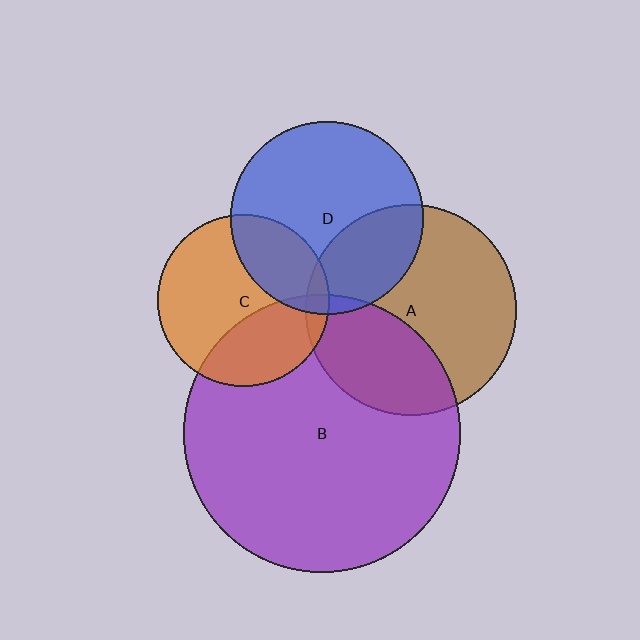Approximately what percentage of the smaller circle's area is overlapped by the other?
Approximately 25%.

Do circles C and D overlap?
Yes.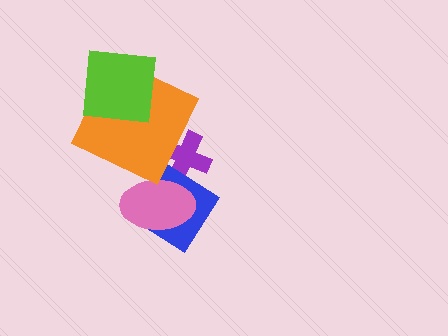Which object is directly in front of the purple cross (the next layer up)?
The blue diamond is directly in front of the purple cross.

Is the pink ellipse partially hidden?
No, no other shape covers it.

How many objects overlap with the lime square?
1 object overlaps with the lime square.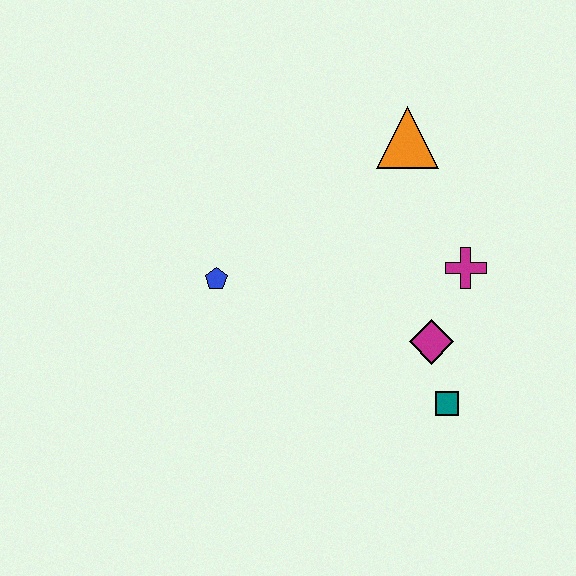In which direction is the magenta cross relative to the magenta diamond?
The magenta cross is above the magenta diamond.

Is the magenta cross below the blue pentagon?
No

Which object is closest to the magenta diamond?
The teal square is closest to the magenta diamond.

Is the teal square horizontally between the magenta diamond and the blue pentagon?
No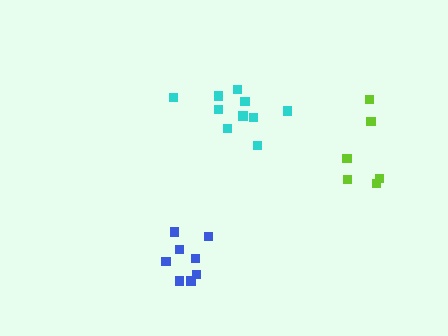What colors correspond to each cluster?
The clusters are colored: blue, lime, cyan.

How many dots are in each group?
Group 1: 8 dots, Group 2: 6 dots, Group 3: 10 dots (24 total).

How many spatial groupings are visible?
There are 3 spatial groupings.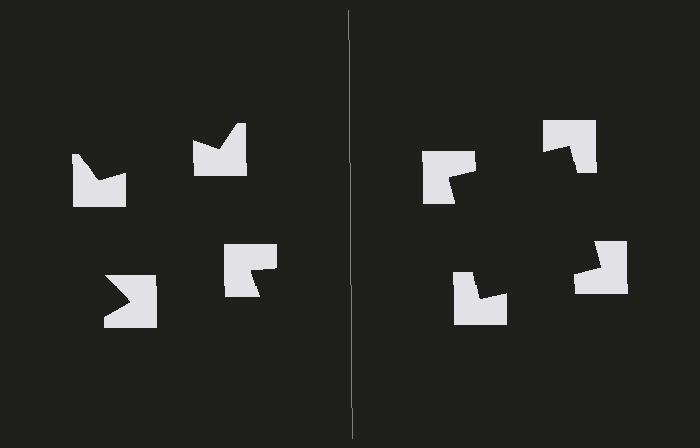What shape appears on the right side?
An illusory square.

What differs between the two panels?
The notched squares are positioned identically on both sides; only the wedge orientations differ. On the right they align to a square; on the left they are misaligned.